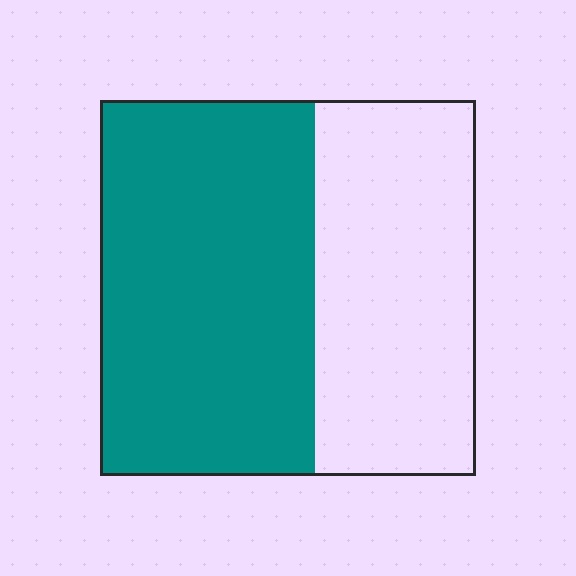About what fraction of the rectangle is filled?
About three fifths (3/5).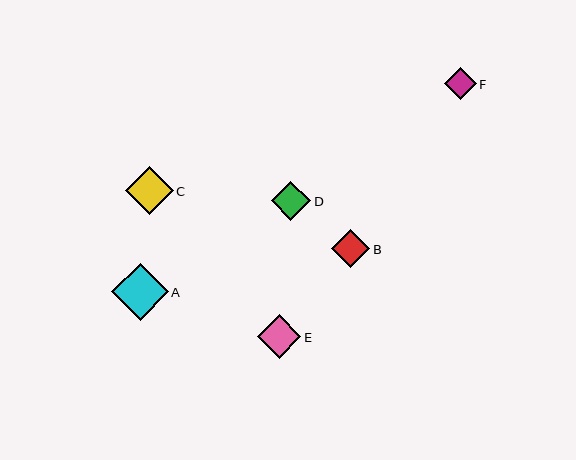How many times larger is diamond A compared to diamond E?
Diamond A is approximately 1.3 times the size of diamond E.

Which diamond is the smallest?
Diamond F is the smallest with a size of approximately 32 pixels.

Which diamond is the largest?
Diamond A is the largest with a size of approximately 56 pixels.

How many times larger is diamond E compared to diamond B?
Diamond E is approximately 1.1 times the size of diamond B.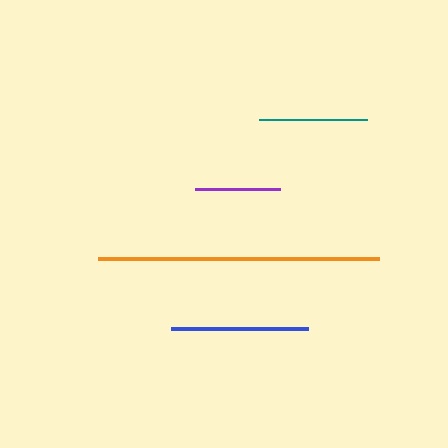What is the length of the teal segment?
The teal segment is approximately 108 pixels long.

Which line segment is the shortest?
The purple line is the shortest at approximately 84 pixels.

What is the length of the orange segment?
The orange segment is approximately 282 pixels long.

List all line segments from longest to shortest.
From longest to shortest: orange, blue, teal, purple.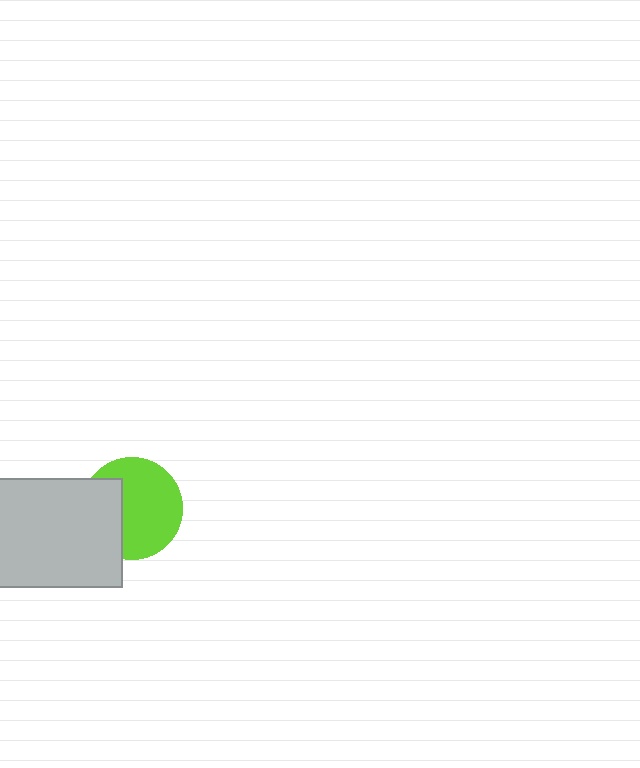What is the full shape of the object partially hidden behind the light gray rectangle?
The partially hidden object is a lime circle.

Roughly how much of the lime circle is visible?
Most of it is visible (roughly 65%).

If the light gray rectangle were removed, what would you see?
You would see the complete lime circle.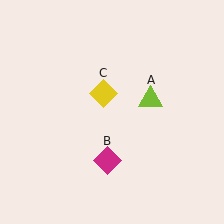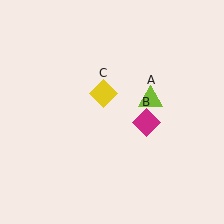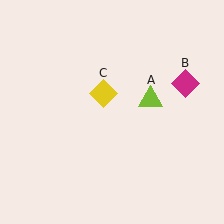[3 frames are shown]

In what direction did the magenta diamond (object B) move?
The magenta diamond (object B) moved up and to the right.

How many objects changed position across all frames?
1 object changed position: magenta diamond (object B).